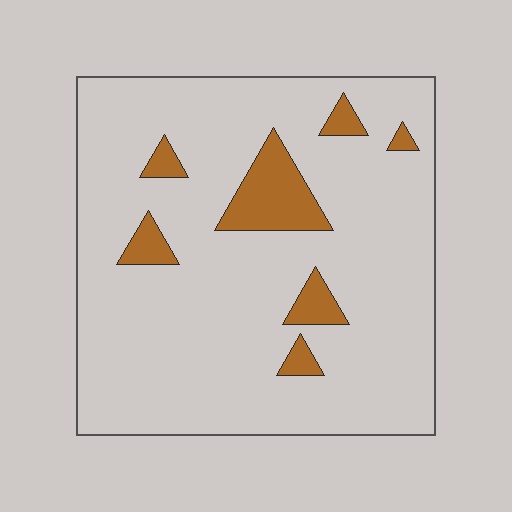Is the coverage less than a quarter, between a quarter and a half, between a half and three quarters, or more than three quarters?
Less than a quarter.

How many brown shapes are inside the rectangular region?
7.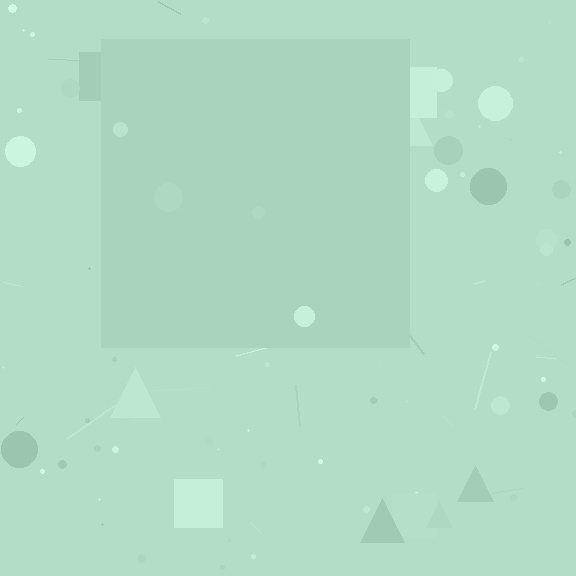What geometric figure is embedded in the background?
A square is embedded in the background.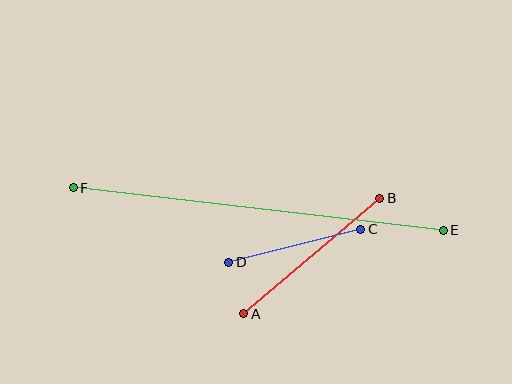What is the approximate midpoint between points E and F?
The midpoint is at approximately (258, 209) pixels.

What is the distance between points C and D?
The distance is approximately 136 pixels.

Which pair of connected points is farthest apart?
Points E and F are farthest apart.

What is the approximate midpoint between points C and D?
The midpoint is at approximately (295, 246) pixels.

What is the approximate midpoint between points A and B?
The midpoint is at approximately (312, 256) pixels.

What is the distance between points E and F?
The distance is approximately 373 pixels.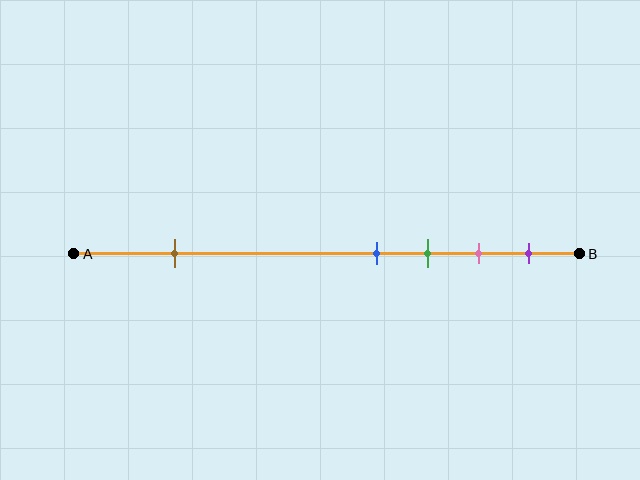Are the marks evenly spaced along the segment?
No, the marks are not evenly spaced.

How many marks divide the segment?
There are 5 marks dividing the segment.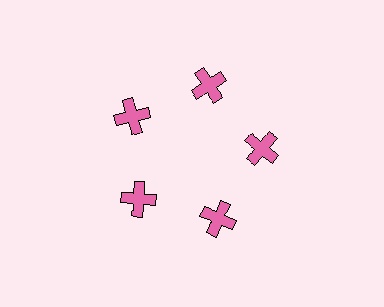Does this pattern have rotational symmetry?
Yes, this pattern has 5-fold rotational symmetry. It looks the same after rotating 72 degrees around the center.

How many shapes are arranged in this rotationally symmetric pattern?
There are 5 shapes, arranged in 5 groups of 1.